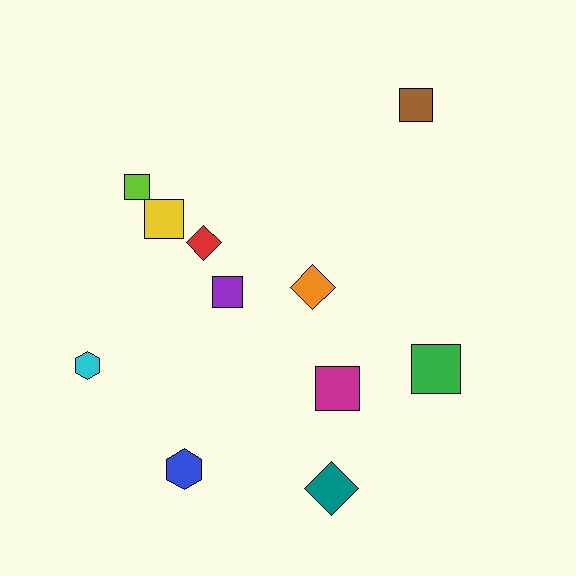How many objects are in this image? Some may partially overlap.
There are 11 objects.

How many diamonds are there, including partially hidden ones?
There are 3 diamonds.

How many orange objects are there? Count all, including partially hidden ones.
There is 1 orange object.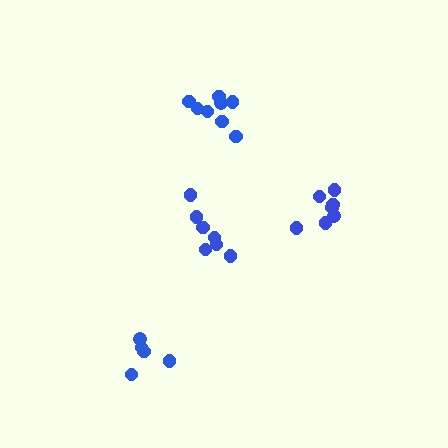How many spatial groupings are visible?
There are 4 spatial groupings.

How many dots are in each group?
Group 1: 8 dots, Group 2: 8 dots, Group 3: 7 dots, Group 4: 5 dots (28 total).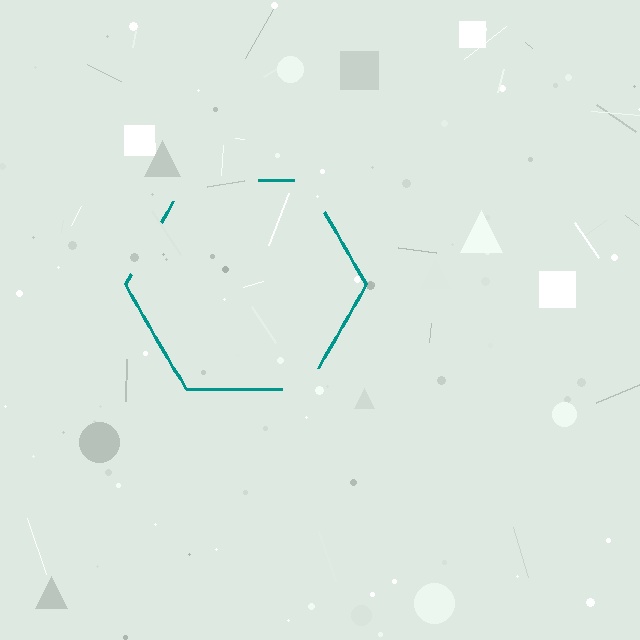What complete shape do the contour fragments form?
The contour fragments form a hexagon.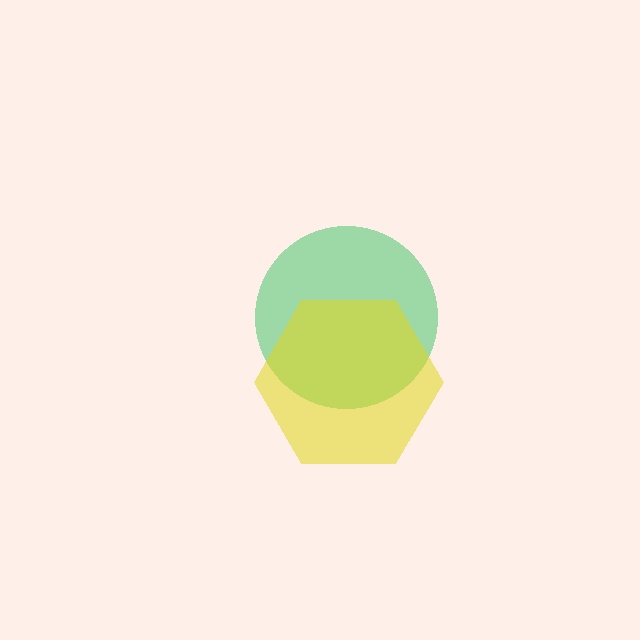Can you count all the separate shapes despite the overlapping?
Yes, there are 2 separate shapes.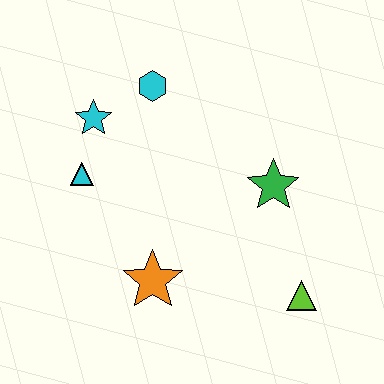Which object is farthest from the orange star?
The cyan hexagon is farthest from the orange star.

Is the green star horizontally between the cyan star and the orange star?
No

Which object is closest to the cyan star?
The cyan triangle is closest to the cyan star.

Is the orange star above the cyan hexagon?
No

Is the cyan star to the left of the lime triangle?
Yes